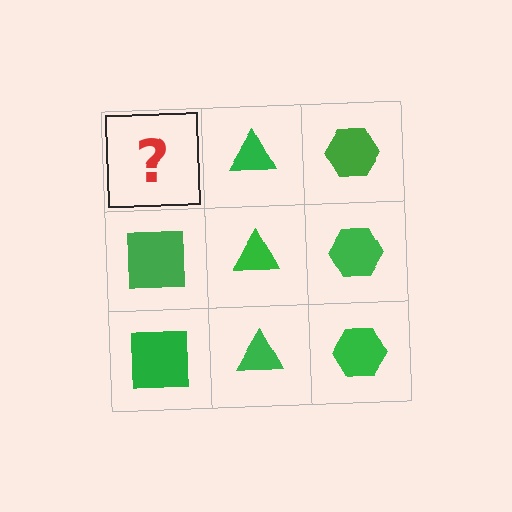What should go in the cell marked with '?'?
The missing cell should contain a green square.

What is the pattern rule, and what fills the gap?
The rule is that each column has a consistent shape. The gap should be filled with a green square.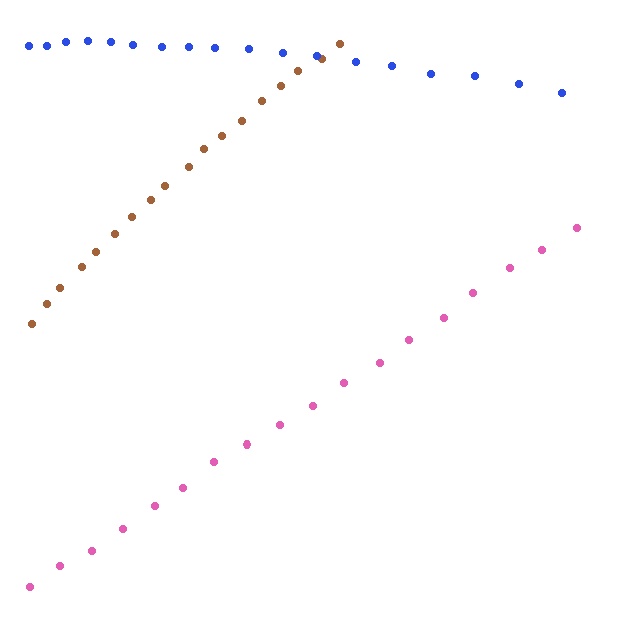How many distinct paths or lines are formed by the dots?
There are 3 distinct paths.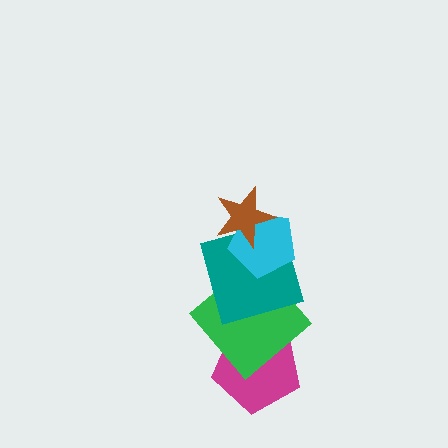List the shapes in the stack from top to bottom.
From top to bottom: the brown star, the cyan pentagon, the teal square, the green diamond, the magenta pentagon.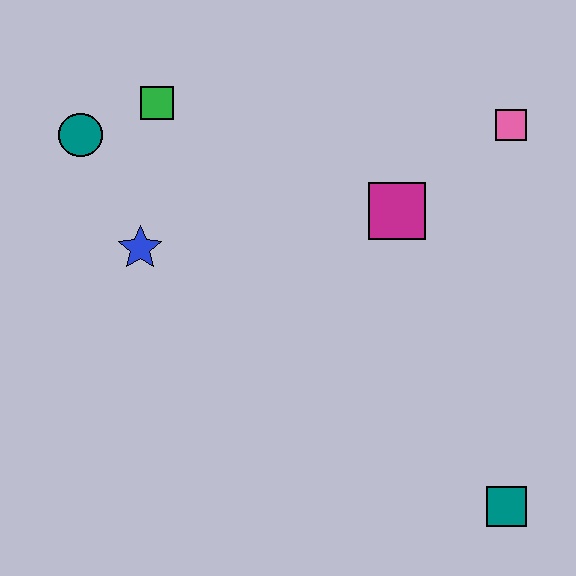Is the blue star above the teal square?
Yes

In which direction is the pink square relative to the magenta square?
The pink square is to the right of the magenta square.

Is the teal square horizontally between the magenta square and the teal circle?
No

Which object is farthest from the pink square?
The teal circle is farthest from the pink square.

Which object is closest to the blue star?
The teal circle is closest to the blue star.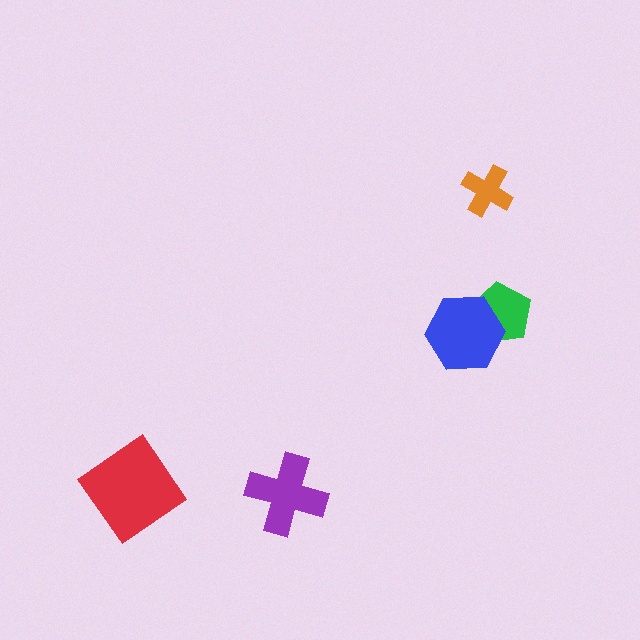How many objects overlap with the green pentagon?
1 object overlaps with the green pentagon.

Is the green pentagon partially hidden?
Yes, it is partially covered by another shape.